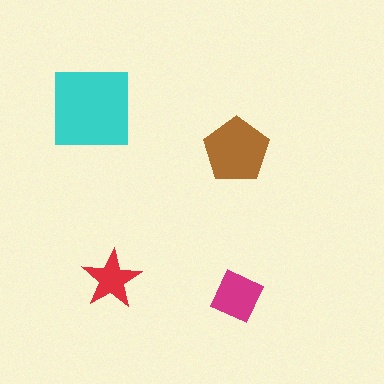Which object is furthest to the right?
The magenta diamond is rightmost.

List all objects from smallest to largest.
The red star, the magenta diamond, the brown pentagon, the cyan square.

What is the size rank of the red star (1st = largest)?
4th.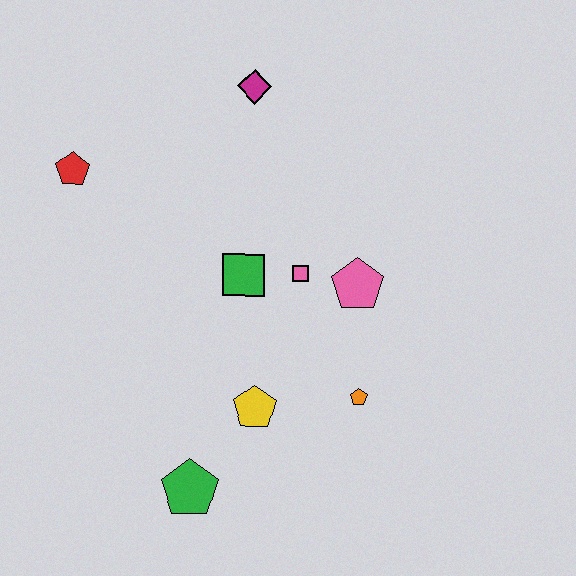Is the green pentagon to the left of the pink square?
Yes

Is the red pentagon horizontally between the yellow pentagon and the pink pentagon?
No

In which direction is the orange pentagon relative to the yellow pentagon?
The orange pentagon is to the right of the yellow pentagon.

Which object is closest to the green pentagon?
The yellow pentagon is closest to the green pentagon.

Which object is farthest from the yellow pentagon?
The magenta diamond is farthest from the yellow pentagon.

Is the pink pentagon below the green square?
Yes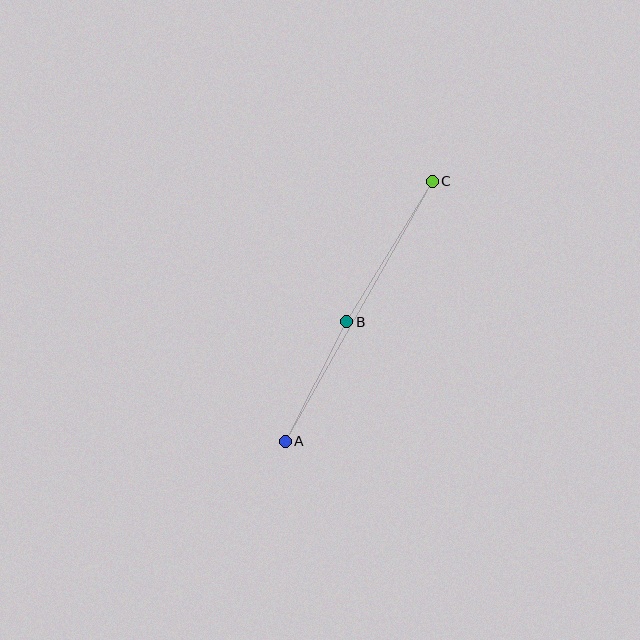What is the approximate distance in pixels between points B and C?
The distance between B and C is approximately 164 pixels.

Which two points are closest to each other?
Points A and B are closest to each other.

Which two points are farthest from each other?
Points A and C are farthest from each other.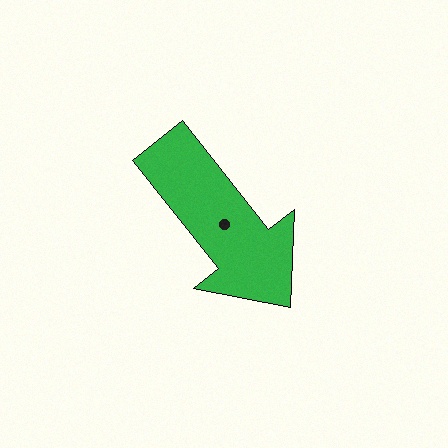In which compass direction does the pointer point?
Southeast.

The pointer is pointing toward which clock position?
Roughly 5 o'clock.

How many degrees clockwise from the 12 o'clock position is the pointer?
Approximately 142 degrees.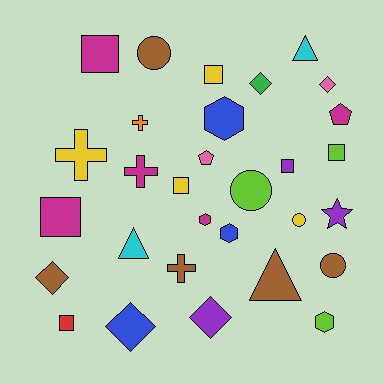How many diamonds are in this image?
There are 5 diamonds.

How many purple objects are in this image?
There are 3 purple objects.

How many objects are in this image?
There are 30 objects.